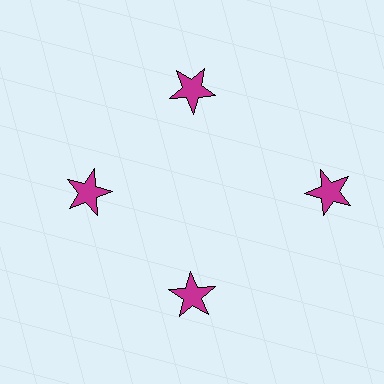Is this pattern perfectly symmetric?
No. The 4 magenta stars are arranged in a ring, but one element near the 3 o'clock position is pushed outward from the center, breaking the 4-fold rotational symmetry.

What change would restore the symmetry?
The symmetry would be restored by moving it inward, back onto the ring so that all 4 stars sit at equal angles and equal distance from the center.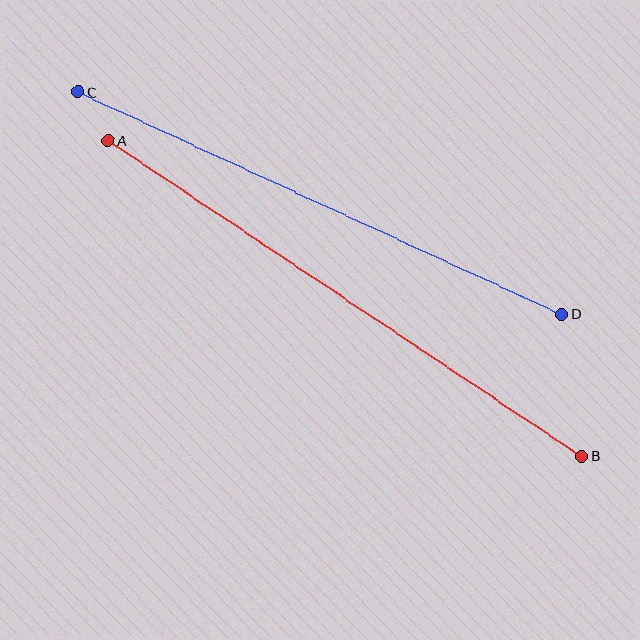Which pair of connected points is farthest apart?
Points A and B are farthest apart.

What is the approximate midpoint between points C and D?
The midpoint is at approximately (320, 203) pixels.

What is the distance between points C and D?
The distance is approximately 533 pixels.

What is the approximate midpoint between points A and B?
The midpoint is at approximately (345, 298) pixels.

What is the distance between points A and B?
The distance is approximately 570 pixels.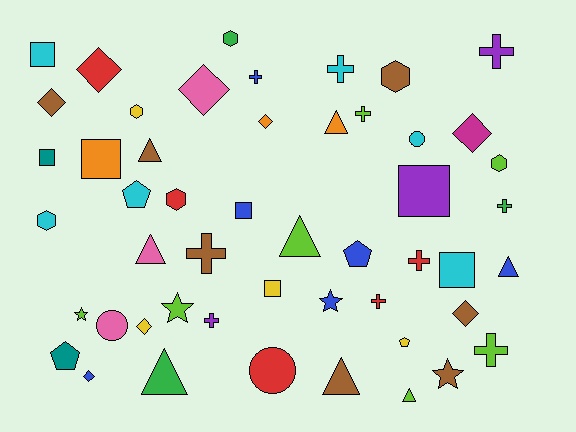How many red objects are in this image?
There are 5 red objects.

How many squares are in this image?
There are 7 squares.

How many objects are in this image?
There are 50 objects.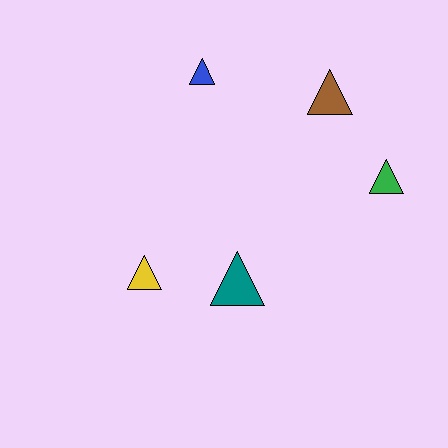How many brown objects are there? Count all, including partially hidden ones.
There is 1 brown object.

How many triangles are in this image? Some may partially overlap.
There are 5 triangles.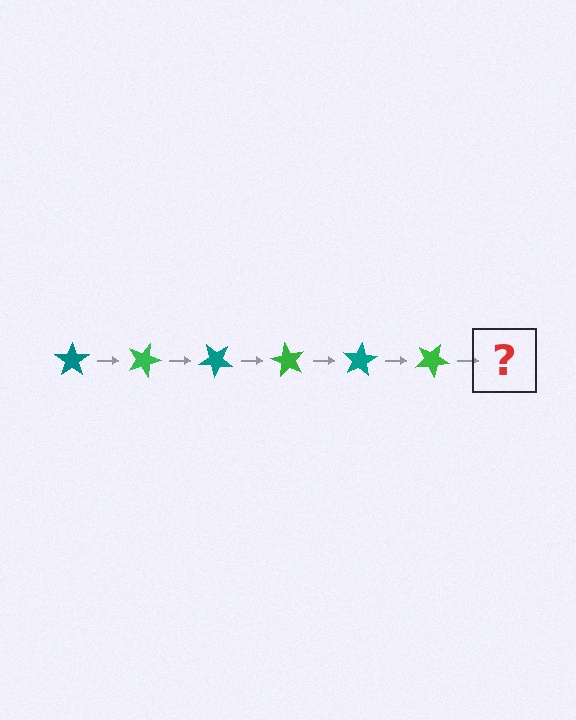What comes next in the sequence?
The next element should be a teal star, rotated 120 degrees from the start.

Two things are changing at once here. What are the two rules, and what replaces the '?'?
The two rules are that it rotates 20 degrees each step and the color cycles through teal and green. The '?' should be a teal star, rotated 120 degrees from the start.